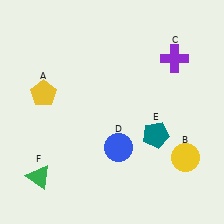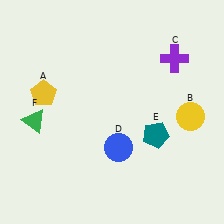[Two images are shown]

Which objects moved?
The objects that moved are: the yellow circle (B), the green triangle (F).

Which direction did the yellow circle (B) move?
The yellow circle (B) moved up.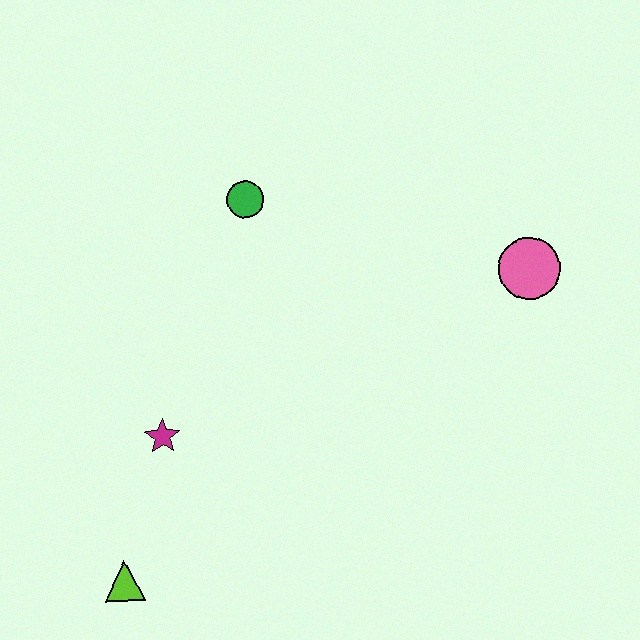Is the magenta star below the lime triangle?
No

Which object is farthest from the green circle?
The lime triangle is farthest from the green circle.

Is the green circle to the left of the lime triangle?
No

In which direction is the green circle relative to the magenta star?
The green circle is above the magenta star.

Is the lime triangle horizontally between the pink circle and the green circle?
No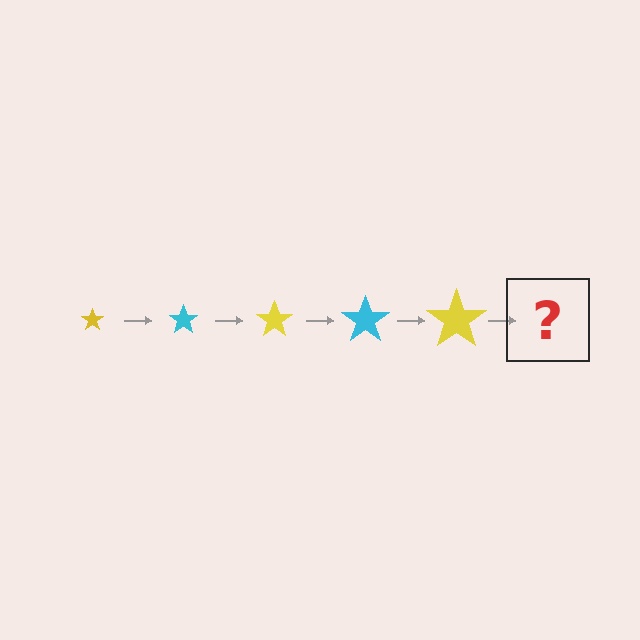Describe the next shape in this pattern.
It should be a cyan star, larger than the previous one.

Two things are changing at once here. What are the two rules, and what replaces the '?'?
The two rules are that the star grows larger each step and the color cycles through yellow and cyan. The '?' should be a cyan star, larger than the previous one.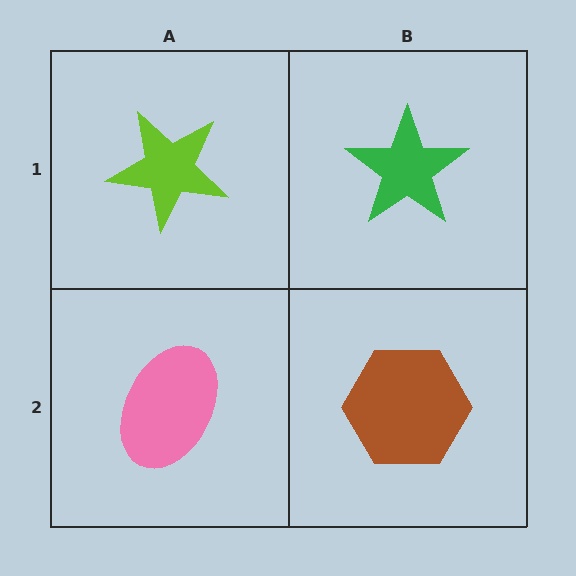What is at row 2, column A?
A pink ellipse.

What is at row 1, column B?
A green star.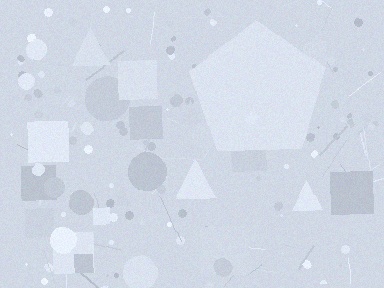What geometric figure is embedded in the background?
A pentagon is embedded in the background.